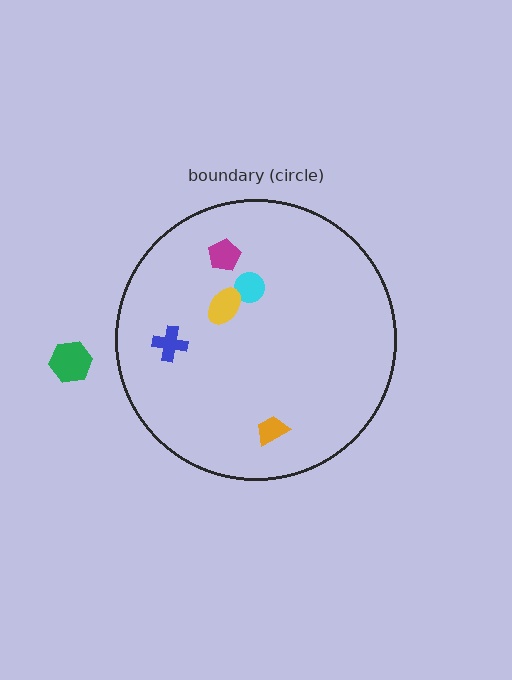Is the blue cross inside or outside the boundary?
Inside.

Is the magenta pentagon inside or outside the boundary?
Inside.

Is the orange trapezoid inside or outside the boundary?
Inside.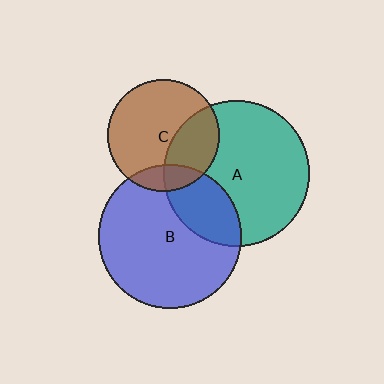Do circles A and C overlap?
Yes.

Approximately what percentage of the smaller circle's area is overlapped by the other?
Approximately 30%.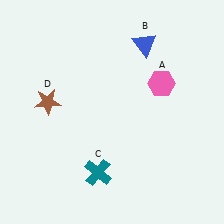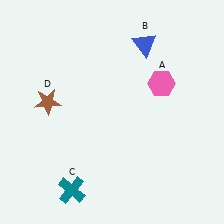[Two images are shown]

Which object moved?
The teal cross (C) moved left.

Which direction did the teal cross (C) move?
The teal cross (C) moved left.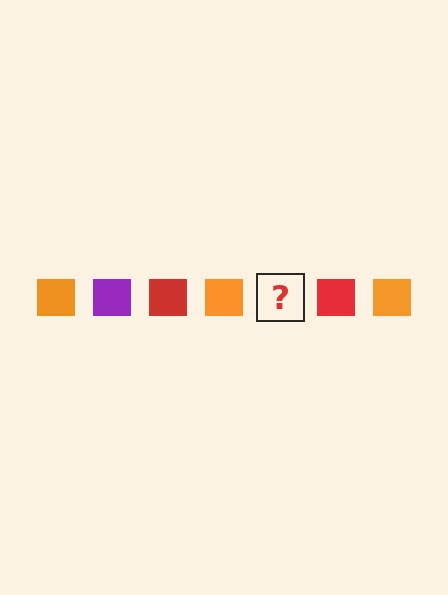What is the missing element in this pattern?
The missing element is a purple square.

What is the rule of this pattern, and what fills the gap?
The rule is that the pattern cycles through orange, purple, red squares. The gap should be filled with a purple square.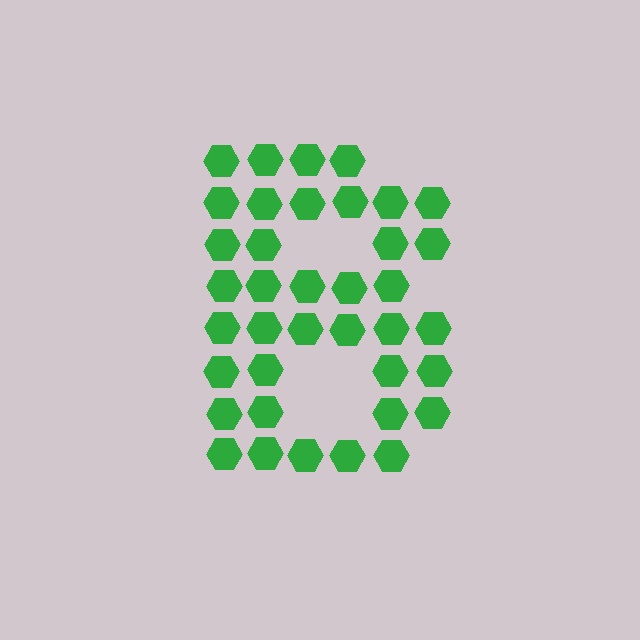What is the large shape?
The large shape is the letter B.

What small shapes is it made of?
It is made of small hexagons.